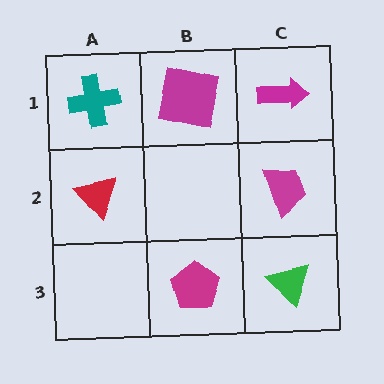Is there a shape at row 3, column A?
No, that cell is empty.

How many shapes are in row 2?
2 shapes.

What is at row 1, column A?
A teal cross.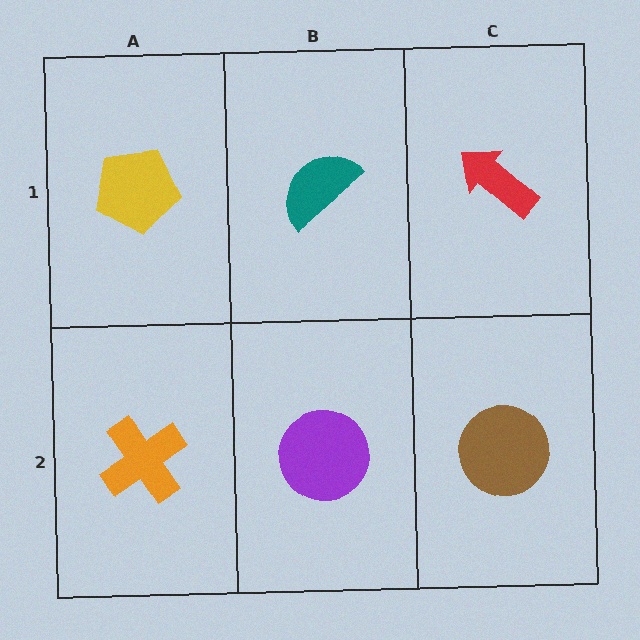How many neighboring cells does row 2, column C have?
2.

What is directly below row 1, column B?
A purple circle.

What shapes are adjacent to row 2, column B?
A teal semicircle (row 1, column B), an orange cross (row 2, column A), a brown circle (row 2, column C).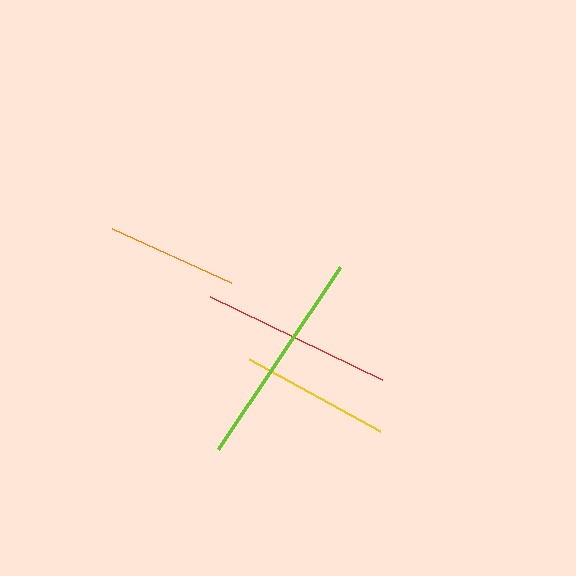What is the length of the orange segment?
The orange segment is approximately 130 pixels long.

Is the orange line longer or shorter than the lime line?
The lime line is longer than the orange line.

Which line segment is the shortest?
The orange line is the shortest at approximately 130 pixels.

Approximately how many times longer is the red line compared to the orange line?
The red line is approximately 1.5 times the length of the orange line.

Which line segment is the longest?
The lime line is the longest at approximately 219 pixels.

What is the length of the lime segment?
The lime segment is approximately 219 pixels long.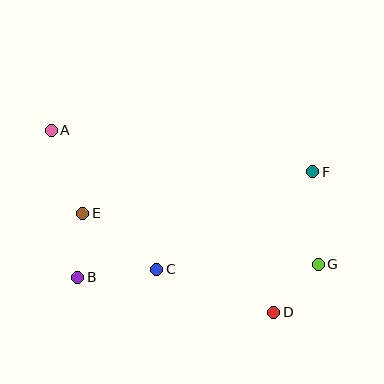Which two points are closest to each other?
Points B and E are closest to each other.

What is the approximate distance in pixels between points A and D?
The distance between A and D is approximately 287 pixels.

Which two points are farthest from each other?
Points A and G are farthest from each other.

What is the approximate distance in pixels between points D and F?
The distance between D and F is approximately 146 pixels.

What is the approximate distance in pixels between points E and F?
The distance between E and F is approximately 234 pixels.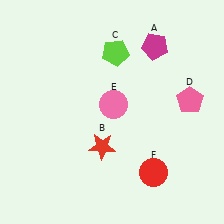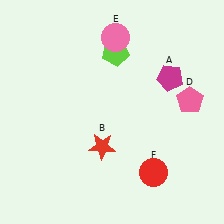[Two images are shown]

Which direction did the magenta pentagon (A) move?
The magenta pentagon (A) moved down.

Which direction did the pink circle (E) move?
The pink circle (E) moved up.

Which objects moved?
The objects that moved are: the magenta pentagon (A), the pink circle (E).